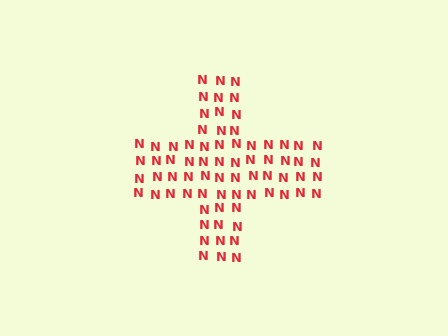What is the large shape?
The large shape is a cross.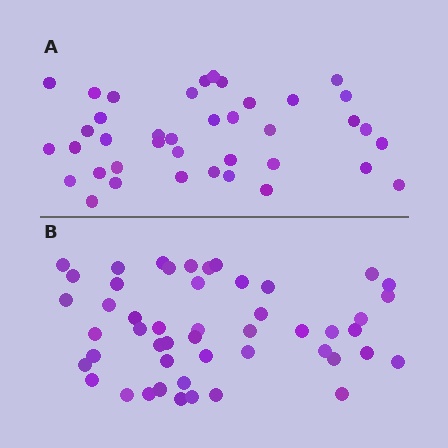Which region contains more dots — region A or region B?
Region B (the bottom region) has more dots.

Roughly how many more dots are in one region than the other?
Region B has roughly 10 or so more dots than region A.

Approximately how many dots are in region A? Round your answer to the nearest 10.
About 40 dots. (The exact count is 39, which rounds to 40.)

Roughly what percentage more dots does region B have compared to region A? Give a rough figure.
About 25% more.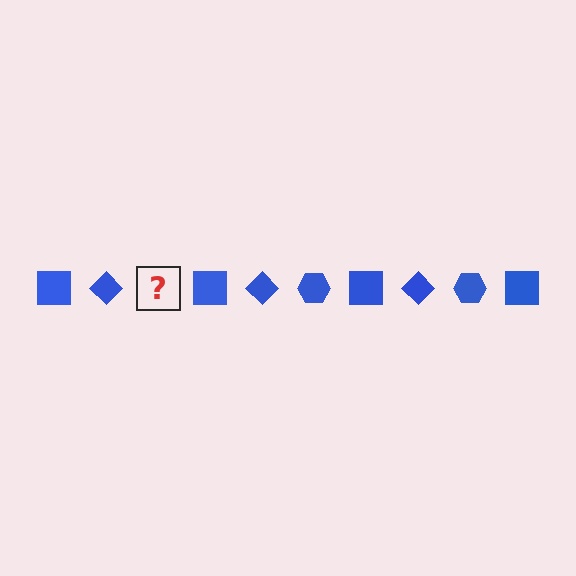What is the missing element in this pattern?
The missing element is a blue hexagon.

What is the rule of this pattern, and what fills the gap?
The rule is that the pattern cycles through square, diamond, hexagon shapes in blue. The gap should be filled with a blue hexagon.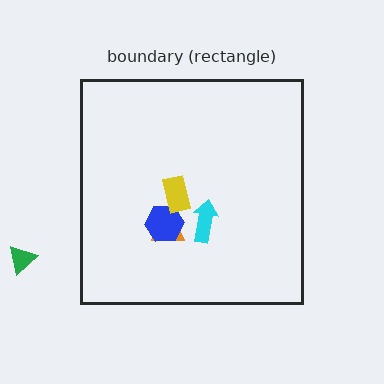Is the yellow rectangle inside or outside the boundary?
Inside.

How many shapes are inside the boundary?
4 inside, 1 outside.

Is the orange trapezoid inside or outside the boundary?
Inside.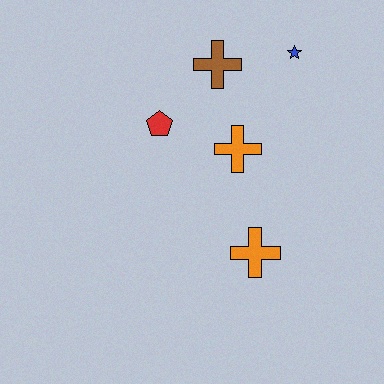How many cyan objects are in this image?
There are no cyan objects.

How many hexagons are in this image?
There are no hexagons.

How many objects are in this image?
There are 5 objects.